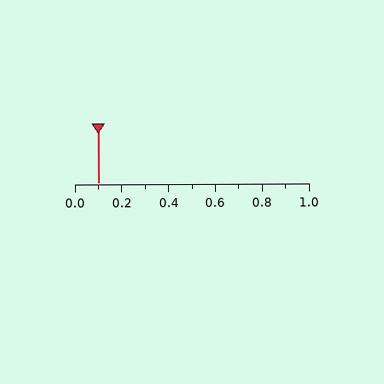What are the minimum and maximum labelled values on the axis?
The axis runs from 0.0 to 1.0.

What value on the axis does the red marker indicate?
The marker indicates approximately 0.1.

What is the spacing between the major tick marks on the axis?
The major ticks are spaced 0.2 apart.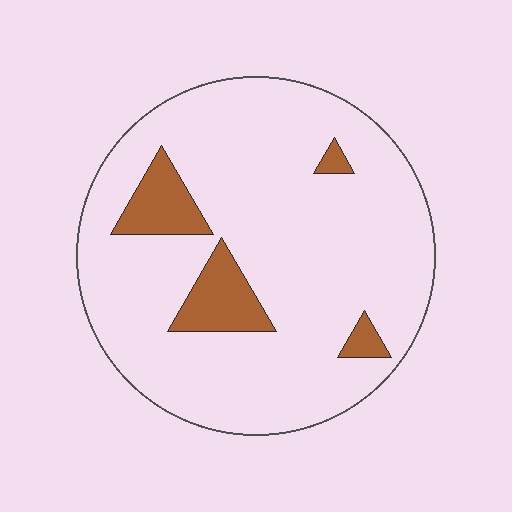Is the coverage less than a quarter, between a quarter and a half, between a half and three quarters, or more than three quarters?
Less than a quarter.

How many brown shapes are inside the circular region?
4.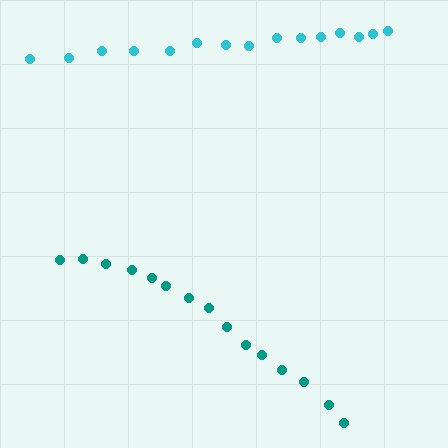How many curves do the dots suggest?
There are 2 distinct paths.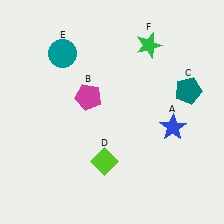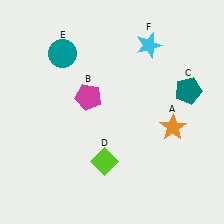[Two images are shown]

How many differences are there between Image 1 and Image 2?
There are 2 differences between the two images.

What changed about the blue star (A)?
In Image 1, A is blue. In Image 2, it changed to orange.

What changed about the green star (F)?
In Image 1, F is green. In Image 2, it changed to cyan.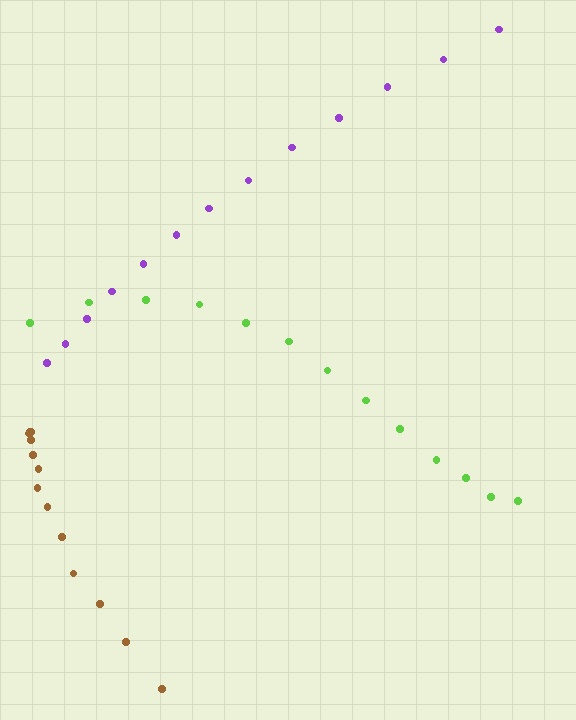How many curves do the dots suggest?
There are 3 distinct paths.